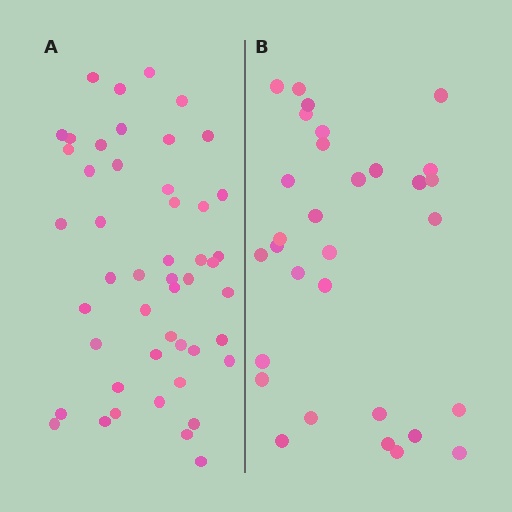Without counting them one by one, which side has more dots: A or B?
Region A (the left region) has more dots.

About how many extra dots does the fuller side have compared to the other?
Region A has approximately 15 more dots than region B.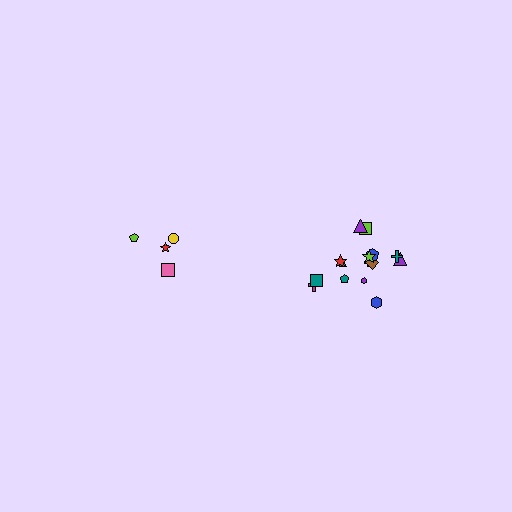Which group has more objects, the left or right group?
The right group.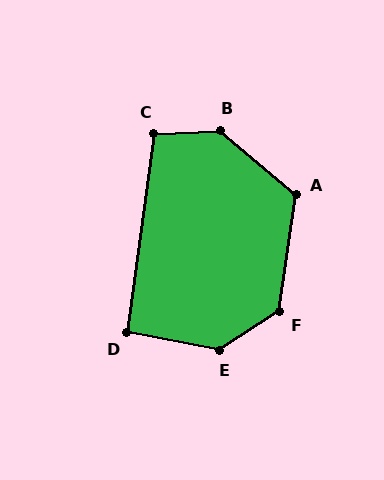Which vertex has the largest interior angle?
E, at approximately 137 degrees.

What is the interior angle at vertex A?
Approximately 123 degrees (obtuse).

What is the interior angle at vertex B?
Approximately 137 degrees (obtuse).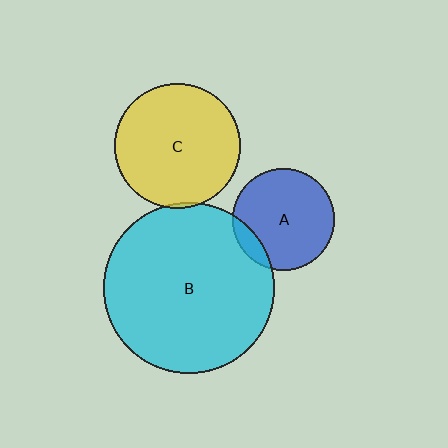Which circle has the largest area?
Circle B (cyan).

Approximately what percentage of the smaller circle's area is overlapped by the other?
Approximately 10%.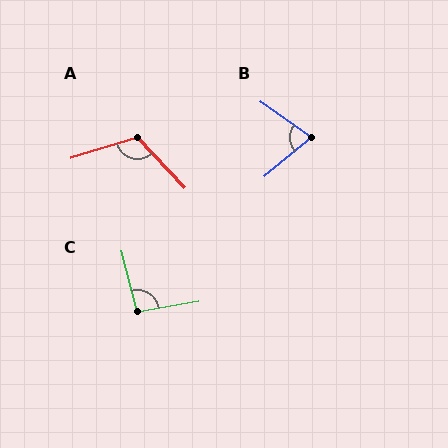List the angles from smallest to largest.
B (75°), C (95°), A (116°).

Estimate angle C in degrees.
Approximately 95 degrees.